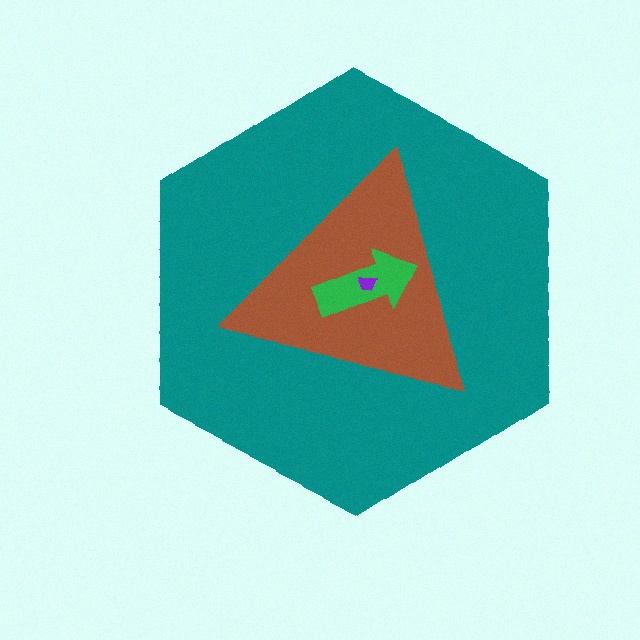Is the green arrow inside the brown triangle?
Yes.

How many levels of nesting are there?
4.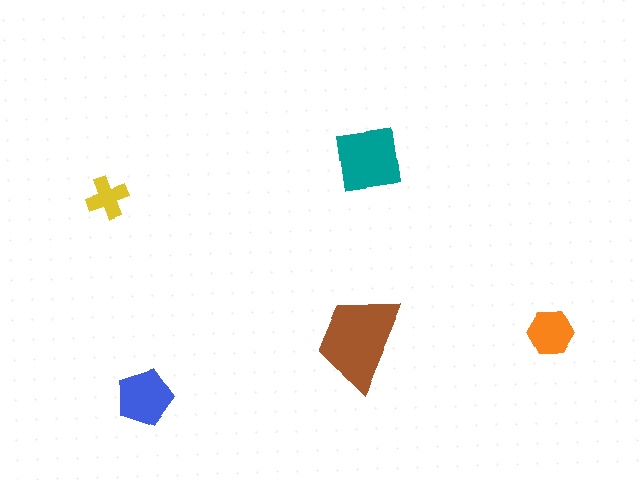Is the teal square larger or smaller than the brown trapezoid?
Smaller.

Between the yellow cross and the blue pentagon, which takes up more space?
The blue pentagon.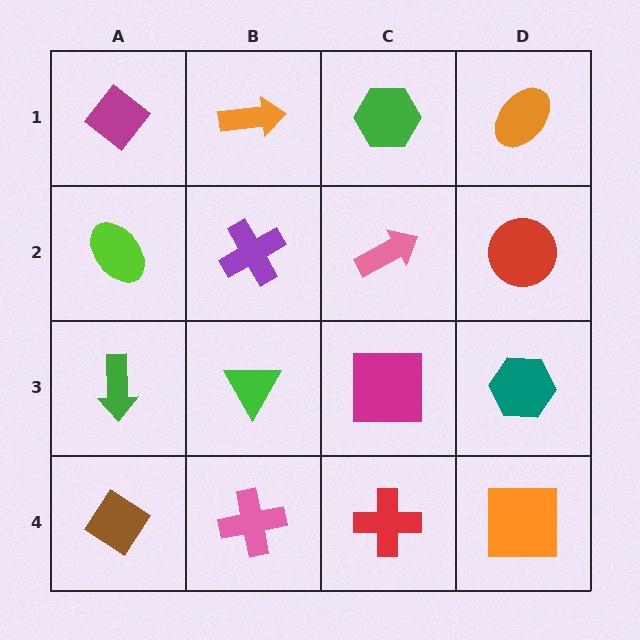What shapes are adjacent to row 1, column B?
A purple cross (row 2, column B), a magenta diamond (row 1, column A), a green hexagon (row 1, column C).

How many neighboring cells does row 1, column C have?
3.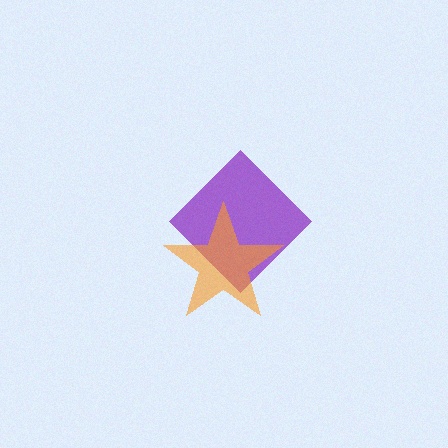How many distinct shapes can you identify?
There are 2 distinct shapes: a purple diamond, an orange star.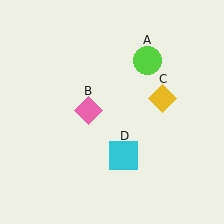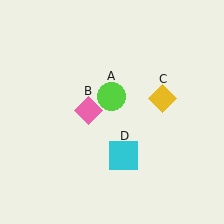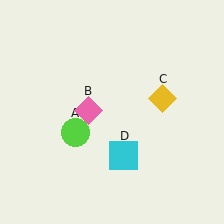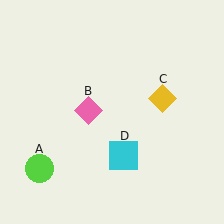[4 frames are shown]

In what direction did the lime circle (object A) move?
The lime circle (object A) moved down and to the left.